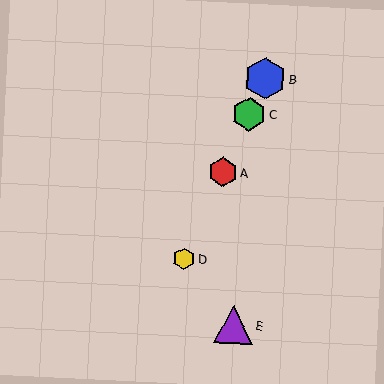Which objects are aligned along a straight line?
Objects A, B, C, D are aligned along a straight line.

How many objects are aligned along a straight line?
4 objects (A, B, C, D) are aligned along a straight line.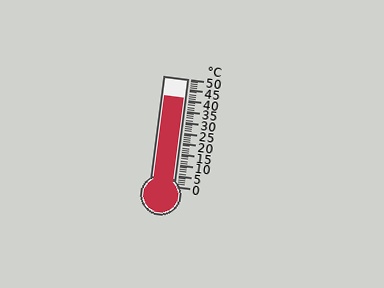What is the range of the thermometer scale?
The thermometer scale ranges from 0°C to 50°C.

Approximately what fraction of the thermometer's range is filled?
The thermometer is filled to approximately 80% of its range.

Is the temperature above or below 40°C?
The temperature is above 40°C.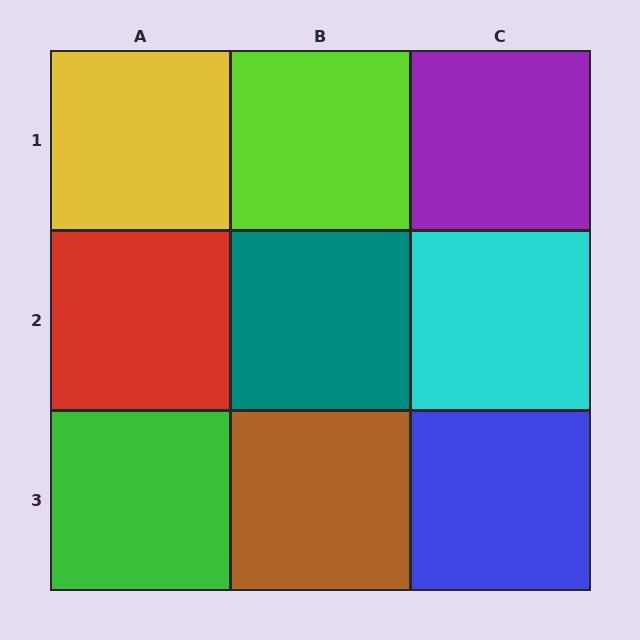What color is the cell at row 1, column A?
Yellow.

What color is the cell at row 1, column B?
Lime.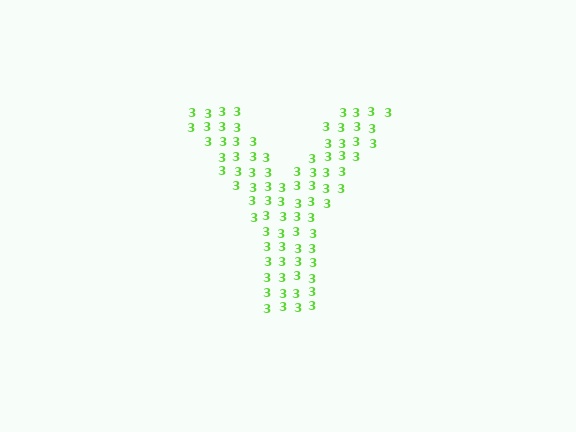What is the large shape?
The large shape is the letter Y.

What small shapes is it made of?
It is made of small digit 3's.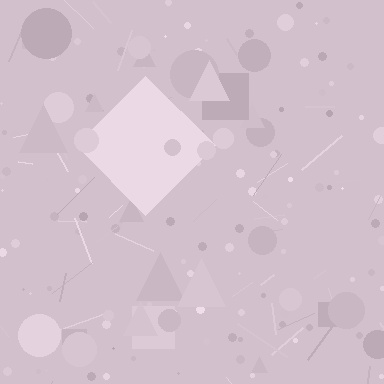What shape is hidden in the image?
A diamond is hidden in the image.